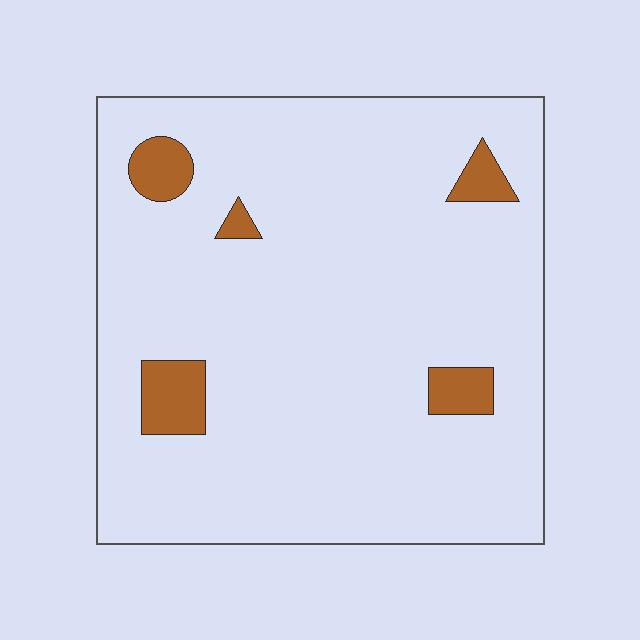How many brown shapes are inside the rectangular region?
5.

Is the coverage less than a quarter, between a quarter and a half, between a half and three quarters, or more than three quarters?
Less than a quarter.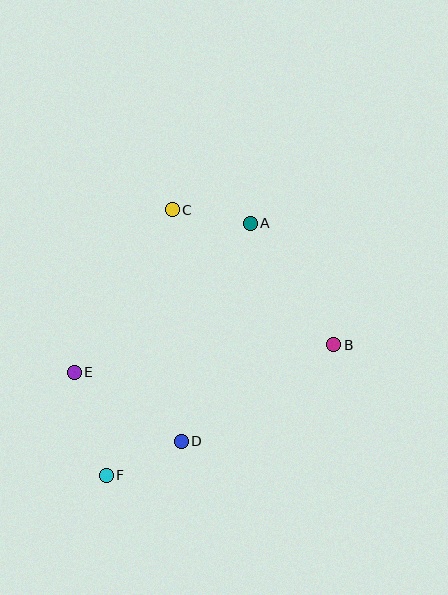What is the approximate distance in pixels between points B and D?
The distance between B and D is approximately 180 pixels.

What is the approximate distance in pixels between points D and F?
The distance between D and F is approximately 82 pixels.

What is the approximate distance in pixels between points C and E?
The distance between C and E is approximately 189 pixels.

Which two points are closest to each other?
Points A and C are closest to each other.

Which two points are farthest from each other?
Points A and F are farthest from each other.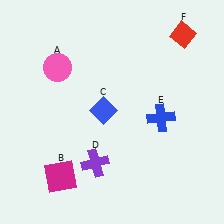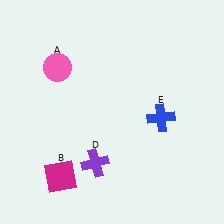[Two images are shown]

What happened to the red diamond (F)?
The red diamond (F) was removed in Image 2. It was in the top-right area of Image 1.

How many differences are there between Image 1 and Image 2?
There are 2 differences between the two images.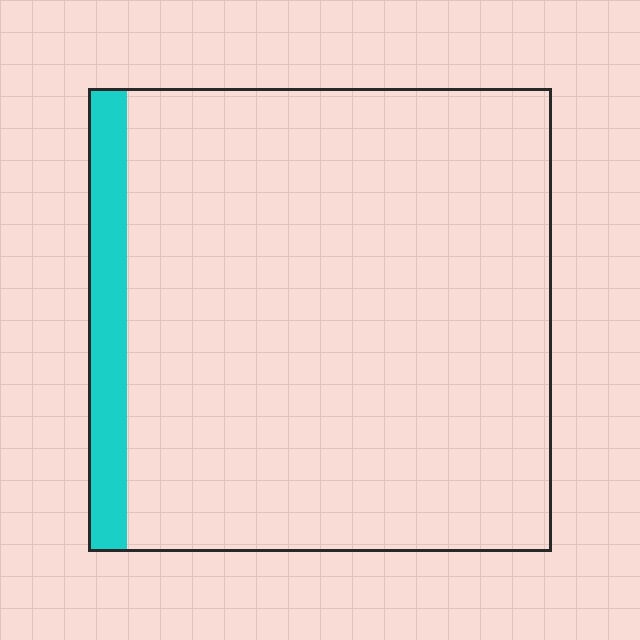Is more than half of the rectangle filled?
No.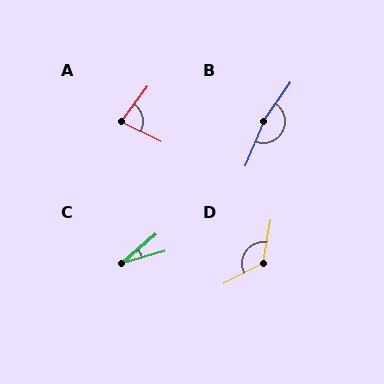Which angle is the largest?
B, at approximately 168 degrees.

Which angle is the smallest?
C, at approximately 24 degrees.